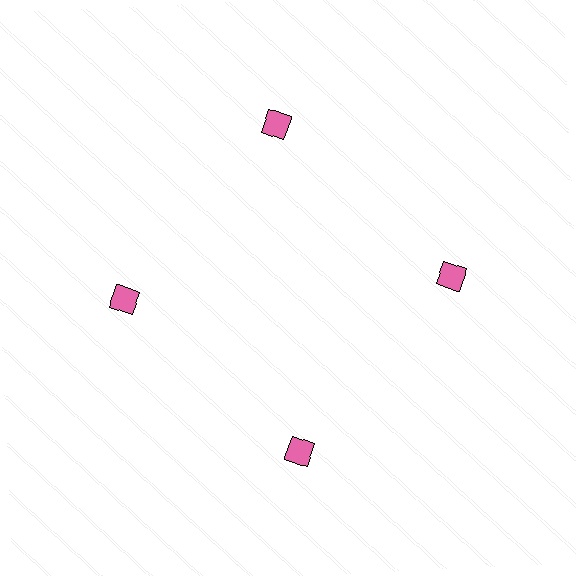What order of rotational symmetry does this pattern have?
This pattern has 4-fold rotational symmetry.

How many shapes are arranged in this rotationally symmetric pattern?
There are 4 shapes, arranged in 4 groups of 1.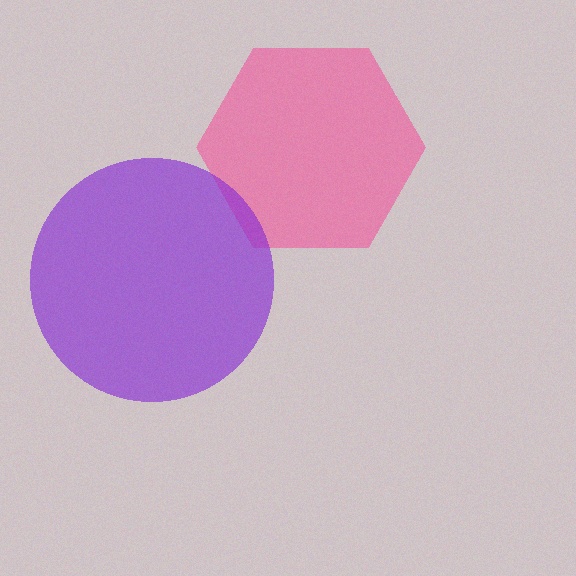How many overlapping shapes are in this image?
There are 2 overlapping shapes in the image.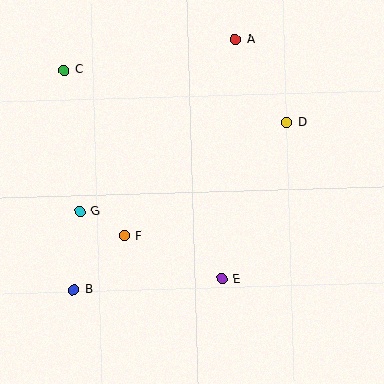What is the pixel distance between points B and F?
The distance between B and F is 74 pixels.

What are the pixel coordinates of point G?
Point G is at (80, 212).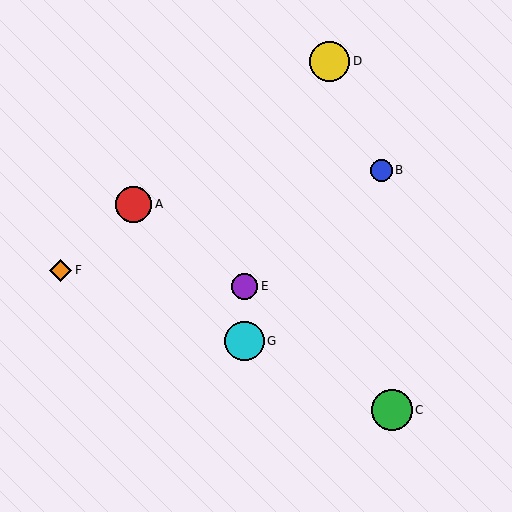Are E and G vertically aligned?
Yes, both are at x≈244.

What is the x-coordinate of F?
Object F is at x≈61.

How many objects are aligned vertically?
2 objects (E, G) are aligned vertically.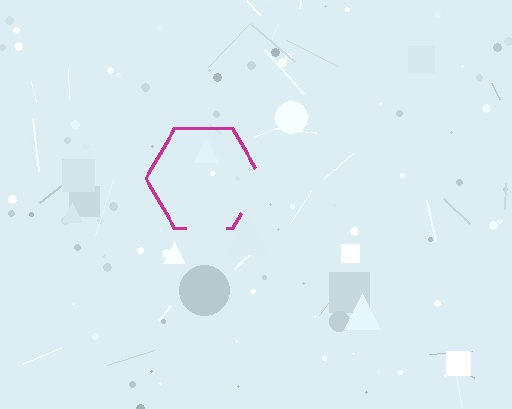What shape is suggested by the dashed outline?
The dashed outline suggests a hexagon.